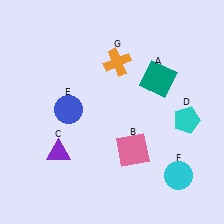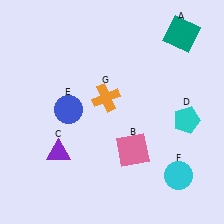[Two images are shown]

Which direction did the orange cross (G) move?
The orange cross (G) moved down.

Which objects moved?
The objects that moved are: the teal square (A), the orange cross (G).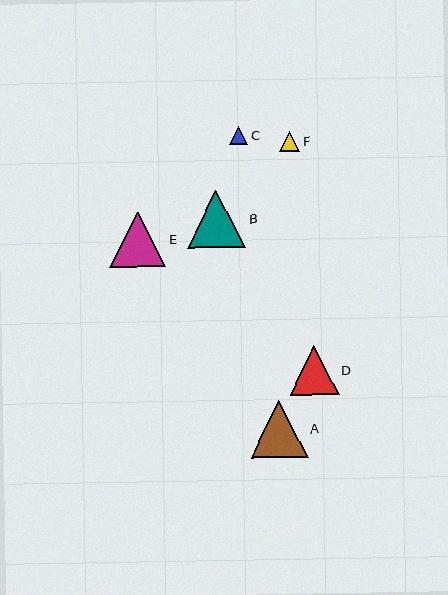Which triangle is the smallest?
Triangle C is the smallest with a size of approximately 18 pixels.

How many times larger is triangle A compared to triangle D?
Triangle A is approximately 1.2 times the size of triangle D.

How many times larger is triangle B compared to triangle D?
Triangle B is approximately 1.2 times the size of triangle D.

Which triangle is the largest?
Triangle B is the largest with a size of approximately 58 pixels.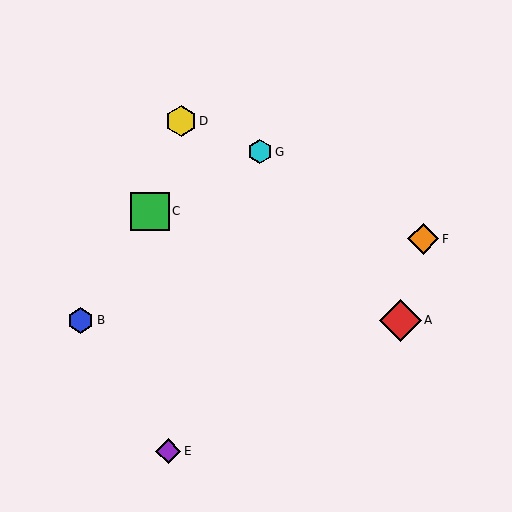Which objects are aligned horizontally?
Objects A, B are aligned horizontally.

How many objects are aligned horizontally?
2 objects (A, B) are aligned horizontally.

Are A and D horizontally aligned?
No, A is at y≈321 and D is at y≈121.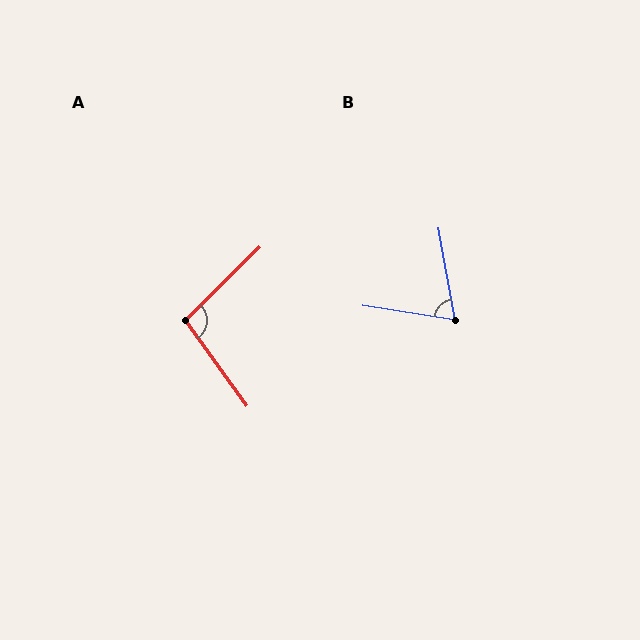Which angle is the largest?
A, at approximately 99 degrees.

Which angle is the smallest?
B, at approximately 71 degrees.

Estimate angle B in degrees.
Approximately 71 degrees.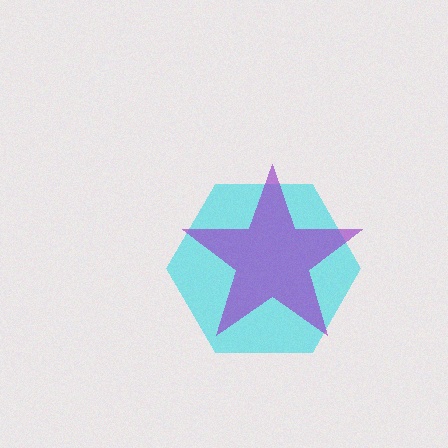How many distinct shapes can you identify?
There are 2 distinct shapes: a cyan hexagon, a purple star.